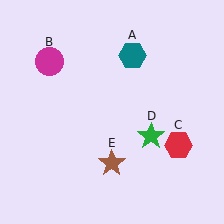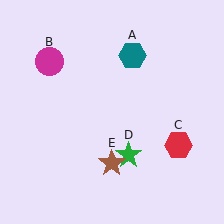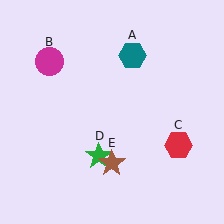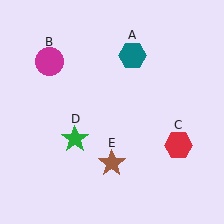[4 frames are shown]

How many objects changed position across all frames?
1 object changed position: green star (object D).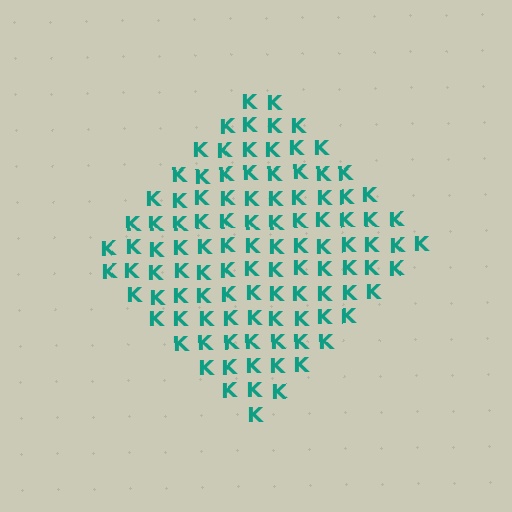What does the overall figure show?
The overall figure shows a diamond.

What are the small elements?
The small elements are letter K's.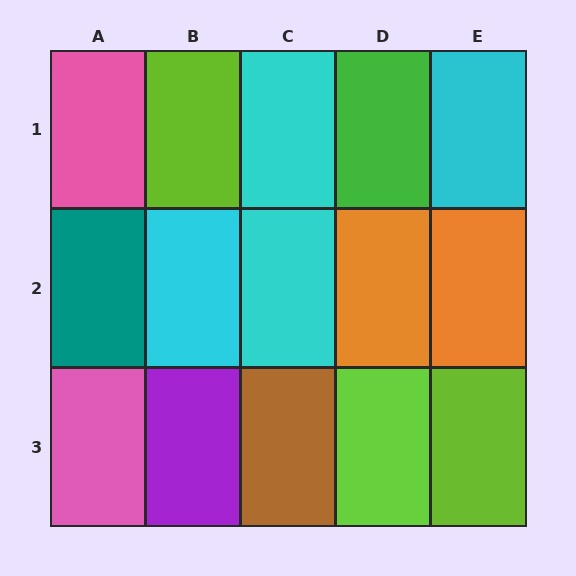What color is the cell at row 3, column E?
Lime.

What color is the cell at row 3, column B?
Purple.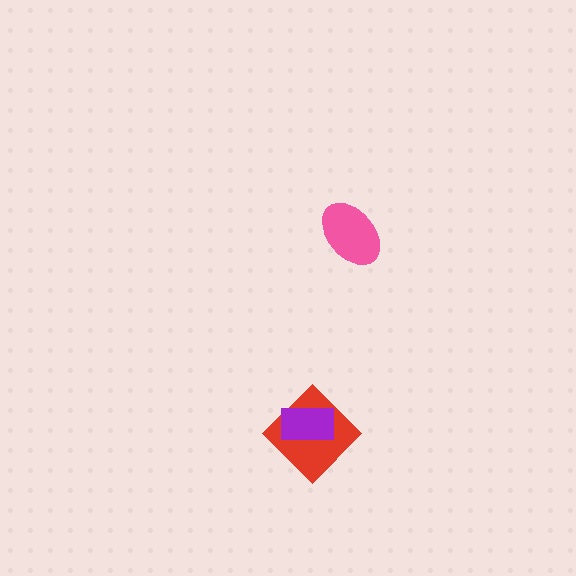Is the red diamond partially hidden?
Yes, it is partially covered by another shape.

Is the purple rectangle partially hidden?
No, no other shape covers it.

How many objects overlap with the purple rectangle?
1 object overlaps with the purple rectangle.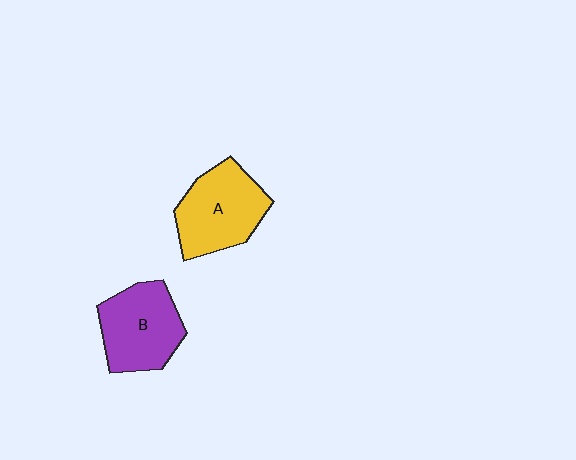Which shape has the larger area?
Shape A (yellow).